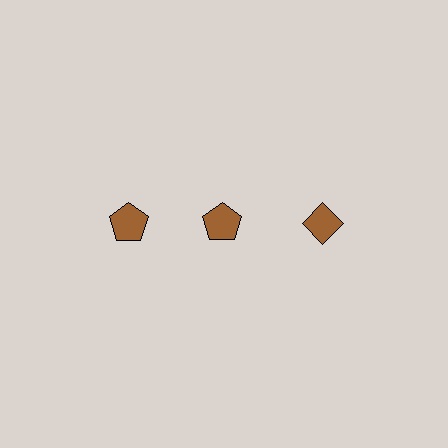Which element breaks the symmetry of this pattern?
The brown diamond in the top row, center column breaks the symmetry. All other shapes are brown pentagons.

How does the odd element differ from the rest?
It has a different shape: diamond instead of pentagon.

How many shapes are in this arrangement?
There are 3 shapes arranged in a grid pattern.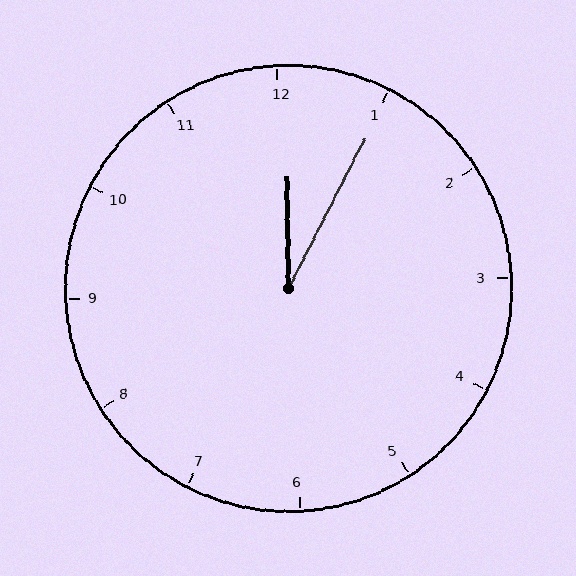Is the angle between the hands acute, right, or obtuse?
It is acute.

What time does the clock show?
12:05.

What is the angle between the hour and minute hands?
Approximately 28 degrees.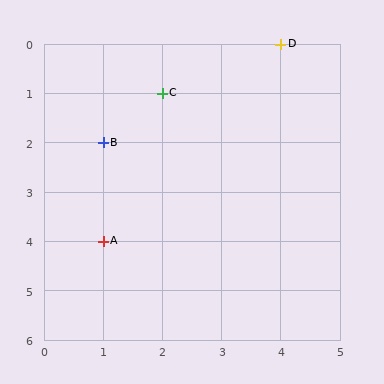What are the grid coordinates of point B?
Point B is at grid coordinates (1, 2).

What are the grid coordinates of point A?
Point A is at grid coordinates (1, 4).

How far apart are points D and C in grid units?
Points D and C are 2 columns and 1 row apart (about 2.2 grid units diagonally).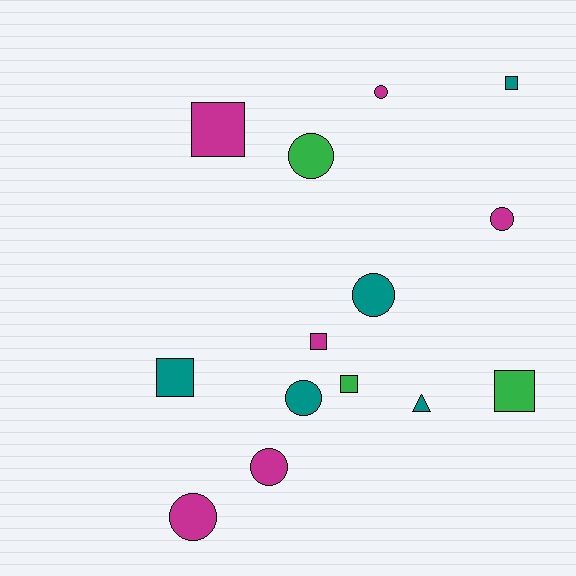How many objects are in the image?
There are 14 objects.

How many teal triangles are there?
There is 1 teal triangle.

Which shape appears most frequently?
Circle, with 7 objects.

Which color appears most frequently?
Magenta, with 6 objects.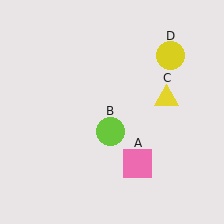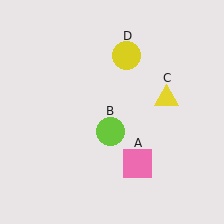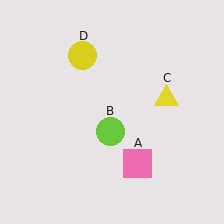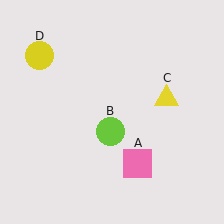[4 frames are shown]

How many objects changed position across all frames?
1 object changed position: yellow circle (object D).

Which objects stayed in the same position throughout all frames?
Pink square (object A) and lime circle (object B) and yellow triangle (object C) remained stationary.